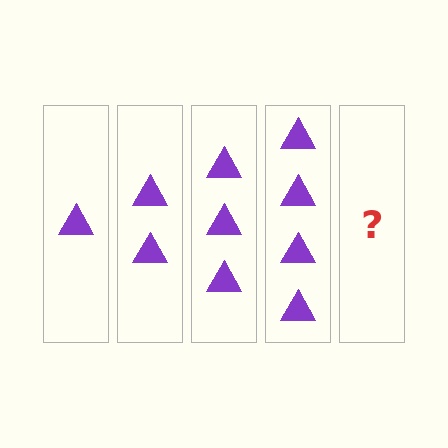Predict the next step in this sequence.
The next step is 5 triangles.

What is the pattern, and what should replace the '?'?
The pattern is that each step adds one more triangle. The '?' should be 5 triangles.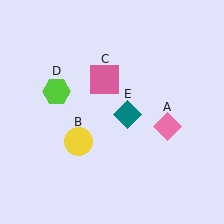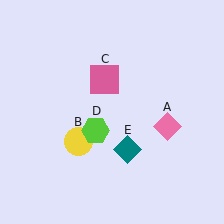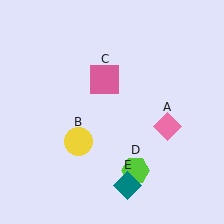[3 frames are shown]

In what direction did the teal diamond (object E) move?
The teal diamond (object E) moved down.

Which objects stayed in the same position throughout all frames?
Pink diamond (object A) and yellow circle (object B) and pink square (object C) remained stationary.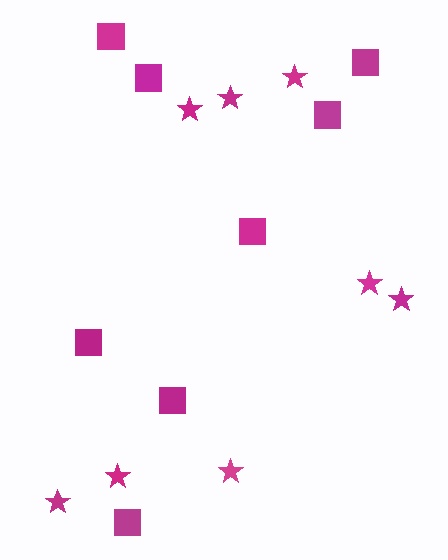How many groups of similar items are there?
There are 2 groups: one group of stars (8) and one group of squares (8).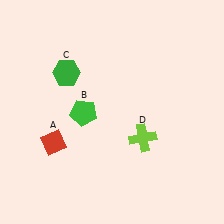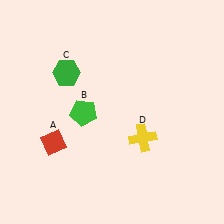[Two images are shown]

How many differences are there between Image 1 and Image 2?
There is 1 difference between the two images.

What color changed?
The cross (D) changed from lime in Image 1 to yellow in Image 2.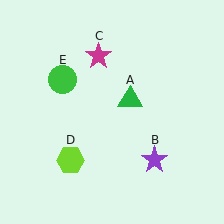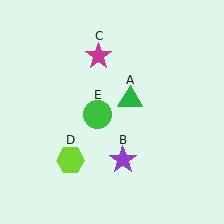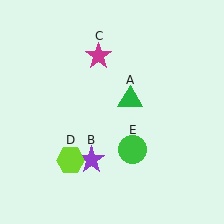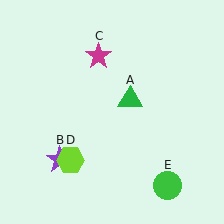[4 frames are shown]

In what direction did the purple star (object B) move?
The purple star (object B) moved left.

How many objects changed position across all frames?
2 objects changed position: purple star (object B), green circle (object E).